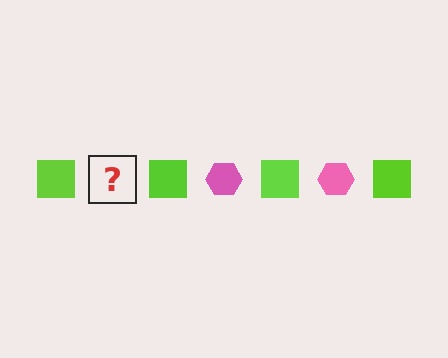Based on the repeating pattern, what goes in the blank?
The blank should be a pink hexagon.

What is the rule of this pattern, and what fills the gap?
The rule is that the pattern alternates between lime square and pink hexagon. The gap should be filled with a pink hexagon.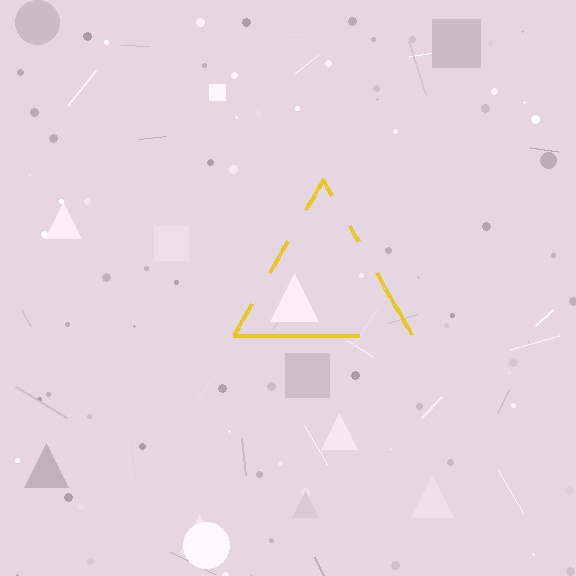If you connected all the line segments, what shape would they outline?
They would outline a triangle.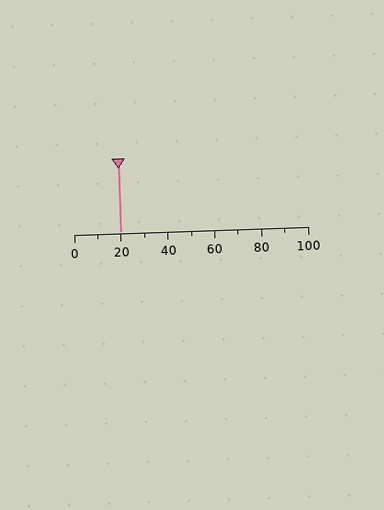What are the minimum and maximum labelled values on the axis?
The axis runs from 0 to 100.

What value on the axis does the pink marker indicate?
The marker indicates approximately 20.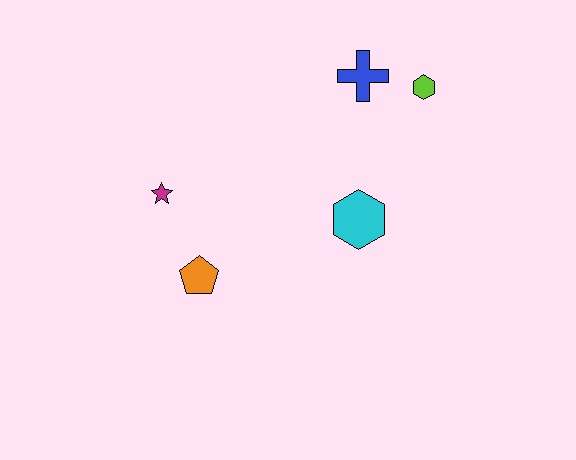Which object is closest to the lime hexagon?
The blue cross is closest to the lime hexagon.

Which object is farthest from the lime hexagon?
The orange pentagon is farthest from the lime hexagon.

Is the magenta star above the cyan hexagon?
Yes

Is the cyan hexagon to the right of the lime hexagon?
No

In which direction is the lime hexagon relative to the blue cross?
The lime hexagon is to the right of the blue cross.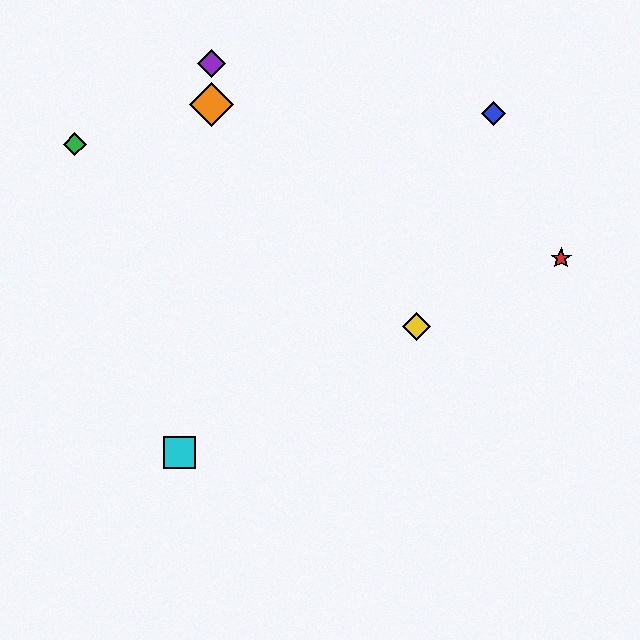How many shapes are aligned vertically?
2 shapes (the purple diamond, the orange diamond) are aligned vertically.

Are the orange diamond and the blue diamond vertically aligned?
No, the orange diamond is at x≈212 and the blue diamond is at x≈493.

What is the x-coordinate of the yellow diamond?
The yellow diamond is at x≈416.